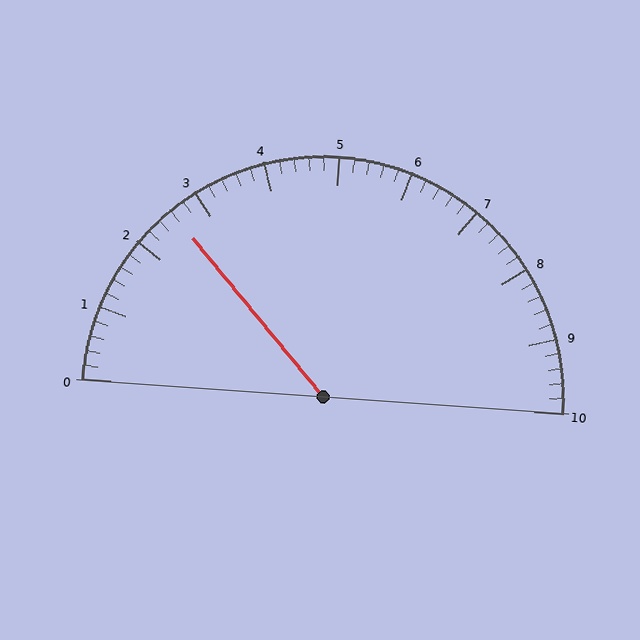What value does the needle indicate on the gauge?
The needle indicates approximately 2.6.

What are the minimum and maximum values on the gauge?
The gauge ranges from 0 to 10.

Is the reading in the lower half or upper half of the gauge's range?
The reading is in the lower half of the range (0 to 10).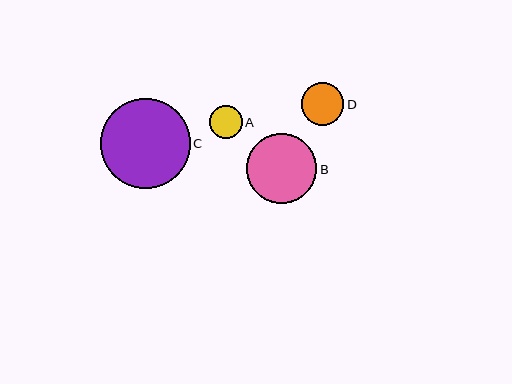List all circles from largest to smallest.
From largest to smallest: C, B, D, A.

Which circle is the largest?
Circle C is the largest with a size of approximately 90 pixels.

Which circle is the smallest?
Circle A is the smallest with a size of approximately 33 pixels.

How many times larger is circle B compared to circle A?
Circle B is approximately 2.1 times the size of circle A.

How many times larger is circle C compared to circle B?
Circle C is approximately 1.3 times the size of circle B.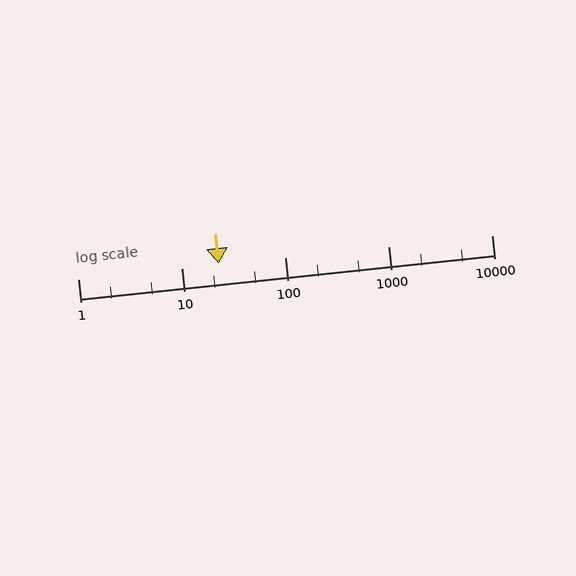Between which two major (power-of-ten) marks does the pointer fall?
The pointer is between 10 and 100.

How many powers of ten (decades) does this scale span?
The scale spans 4 decades, from 1 to 10000.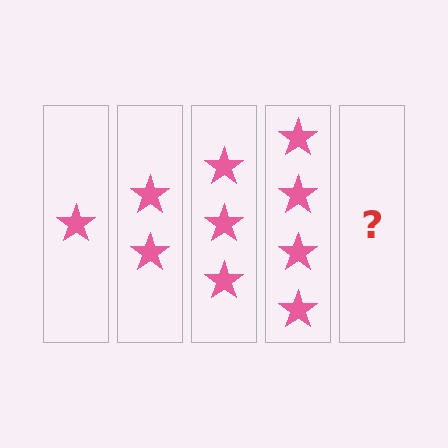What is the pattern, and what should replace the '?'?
The pattern is that each step adds one more star. The '?' should be 5 stars.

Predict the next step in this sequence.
The next step is 5 stars.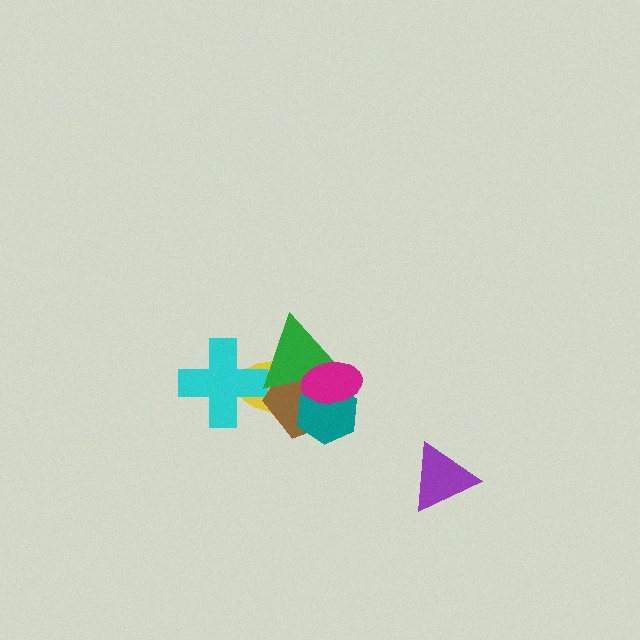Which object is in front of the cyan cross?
The green triangle is in front of the cyan cross.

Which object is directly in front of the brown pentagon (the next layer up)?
The green triangle is directly in front of the brown pentagon.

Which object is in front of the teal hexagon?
The magenta ellipse is in front of the teal hexagon.